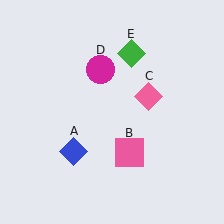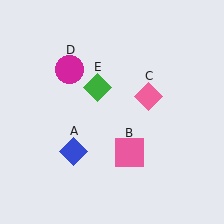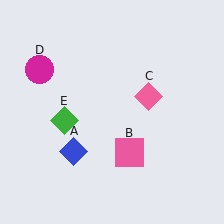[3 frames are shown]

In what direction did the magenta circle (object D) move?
The magenta circle (object D) moved left.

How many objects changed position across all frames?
2 objects changed position: magenta circle (object D), green diamond (object E).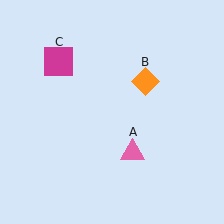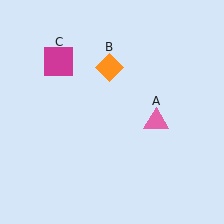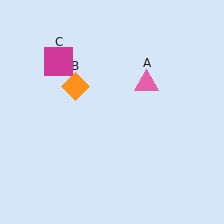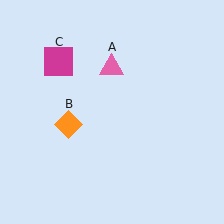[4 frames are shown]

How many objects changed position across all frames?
2 objects changed position: pink triangle (object A), orange diamond (object B).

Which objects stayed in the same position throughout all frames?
Magenta square (object C) remained stationary.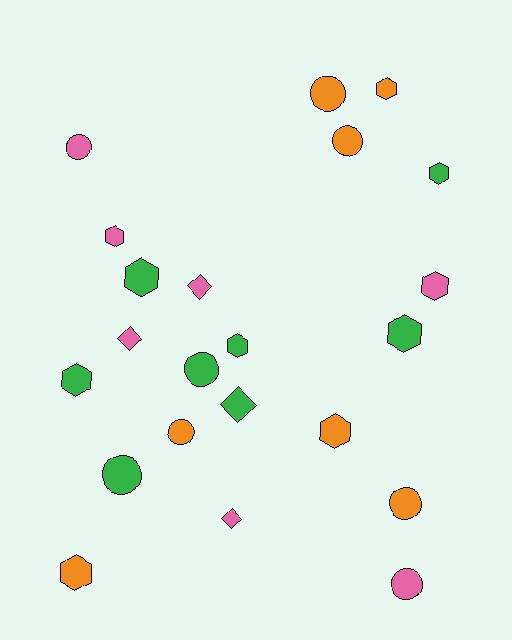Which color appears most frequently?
Green, with 8 objects.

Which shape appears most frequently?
Hexagon, with 10 objects.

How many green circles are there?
There are 2 green circles.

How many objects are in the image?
There are 22 objects.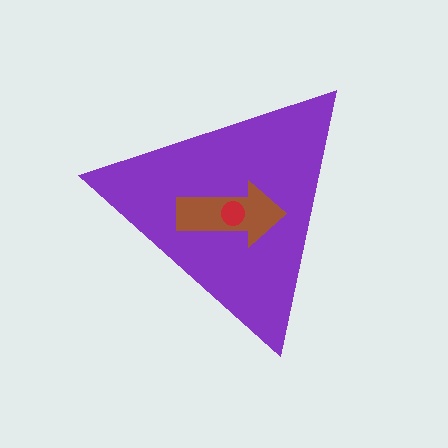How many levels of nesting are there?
3.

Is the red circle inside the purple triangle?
Yes.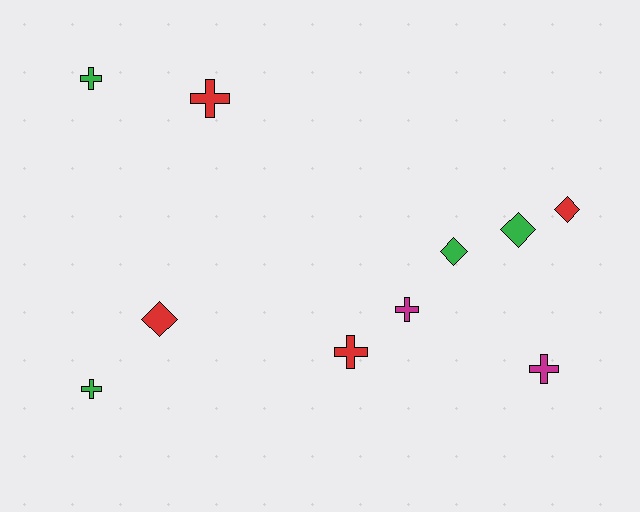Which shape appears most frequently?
Cross, with 6 objects.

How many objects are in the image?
There are 10 objects.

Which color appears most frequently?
Red, with 4 objects.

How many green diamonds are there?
There are 2 green diamonds.